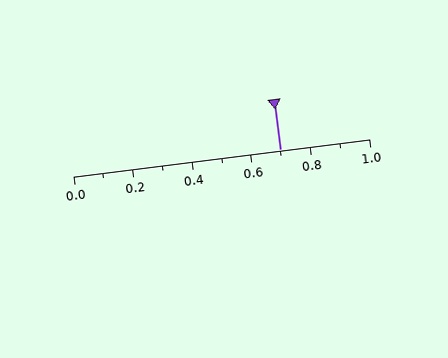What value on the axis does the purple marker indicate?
The marker indicates approximately 0.7.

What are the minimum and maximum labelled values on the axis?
The axis runs from 0.0 to 1.0.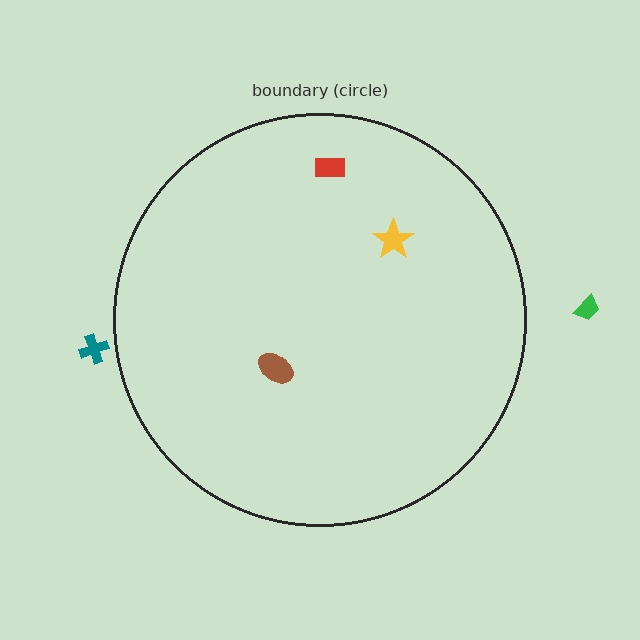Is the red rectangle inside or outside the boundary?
Inside.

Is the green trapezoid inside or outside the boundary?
Outside.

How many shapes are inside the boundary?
3 inside, 2 outside.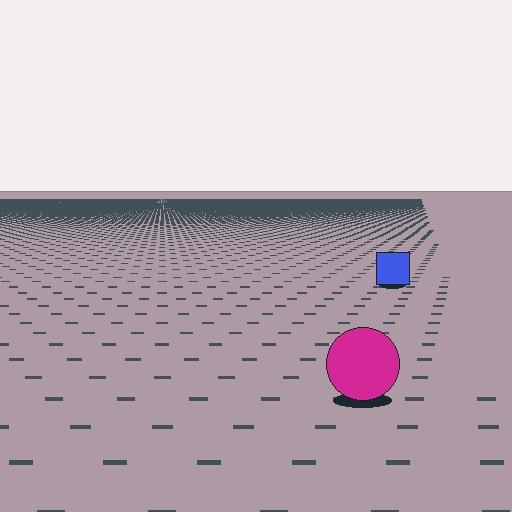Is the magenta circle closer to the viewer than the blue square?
Yes. The magenta circle is closer — you can tell from the texture gradient: the ground texture is coarser near it.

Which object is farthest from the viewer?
The blue square is farthest from the viewer. It appears smaller and the ground texture around it is denser.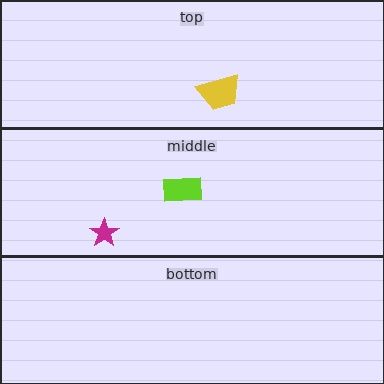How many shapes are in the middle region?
2.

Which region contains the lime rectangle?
The middle region.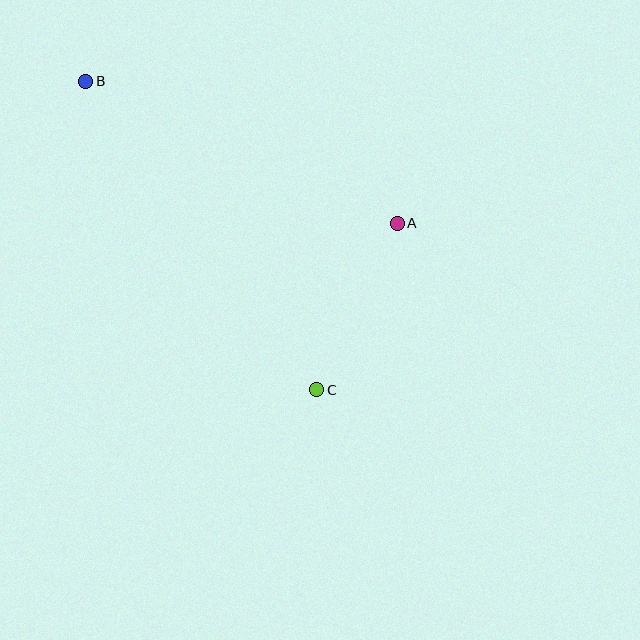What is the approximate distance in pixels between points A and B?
The distance between A and B is approximately 342 pixels.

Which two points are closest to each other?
Points A and C are closest to each other.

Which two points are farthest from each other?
Points B and C are farthest from each other.